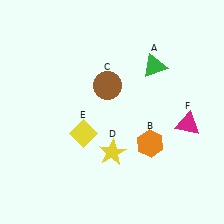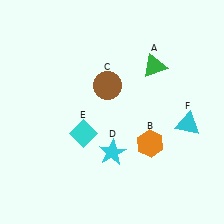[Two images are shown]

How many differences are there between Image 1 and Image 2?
There are 3 differences between the two images.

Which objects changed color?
D changed from yellow to cyan. E changed from yellow to cyan. F changed from magenta to cyan.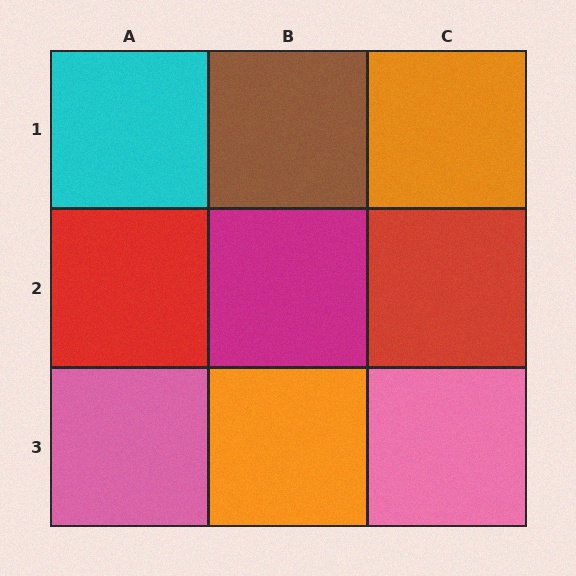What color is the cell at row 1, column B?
Brown.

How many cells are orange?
2 cells are orange.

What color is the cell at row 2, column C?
Red.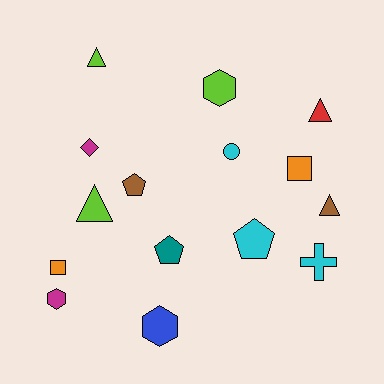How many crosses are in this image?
There is 1 cross.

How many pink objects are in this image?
There are no pink objects.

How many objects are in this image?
There are 15 objects.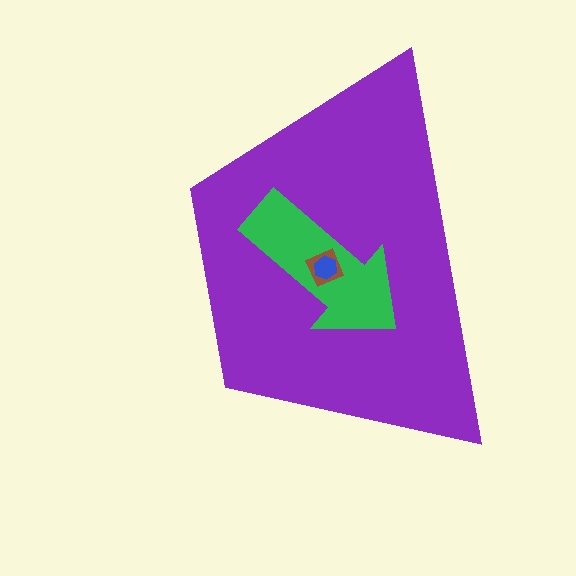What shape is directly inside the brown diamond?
The blue hexagon.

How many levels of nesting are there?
4.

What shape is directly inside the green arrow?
The brown diamond.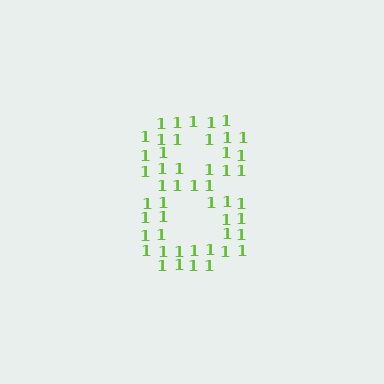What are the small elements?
The small elements are digit 1's.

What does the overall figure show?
The overall figure shows the digit 8.